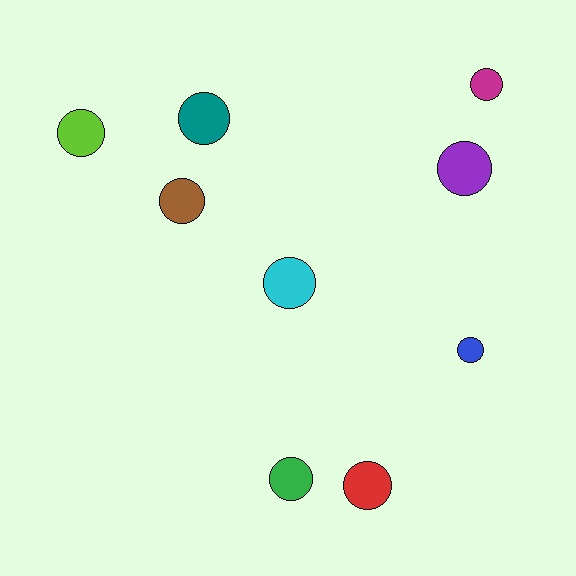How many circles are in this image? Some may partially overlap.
There are 9 circles.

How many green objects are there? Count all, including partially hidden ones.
There is 1 green object.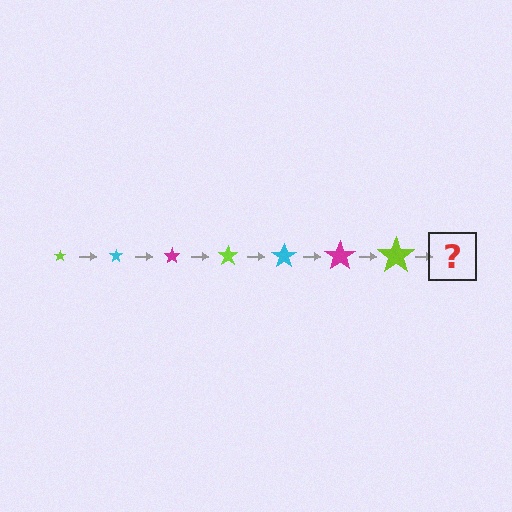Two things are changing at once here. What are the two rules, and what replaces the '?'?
The two rules are that the star grows larger each step and the color cycles through lime, cyan, and magenta. The '?' should be a cyan star, larger than the previous one.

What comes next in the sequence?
The next element should be a cyan star, larger than the previous one.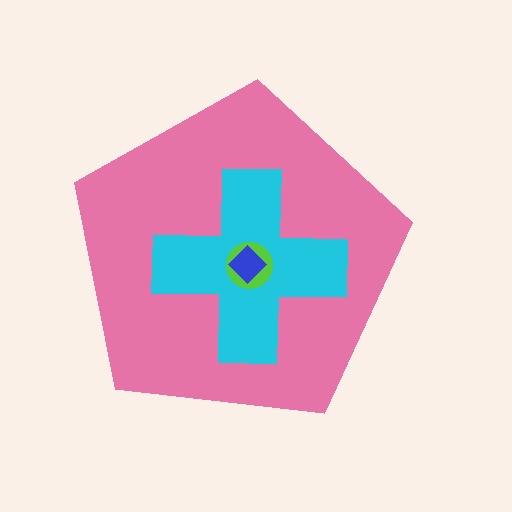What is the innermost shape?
The blue diamond.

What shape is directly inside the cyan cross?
The lime circle.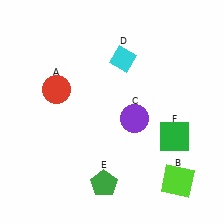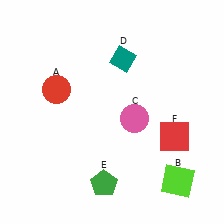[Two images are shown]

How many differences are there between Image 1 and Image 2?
There are 3 differences between the two images.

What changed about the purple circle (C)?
In Image 1, C is purple. In Image 2, it changed to pink.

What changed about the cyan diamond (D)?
In Image 1, D is cyan. In Image 2, it changed to teal.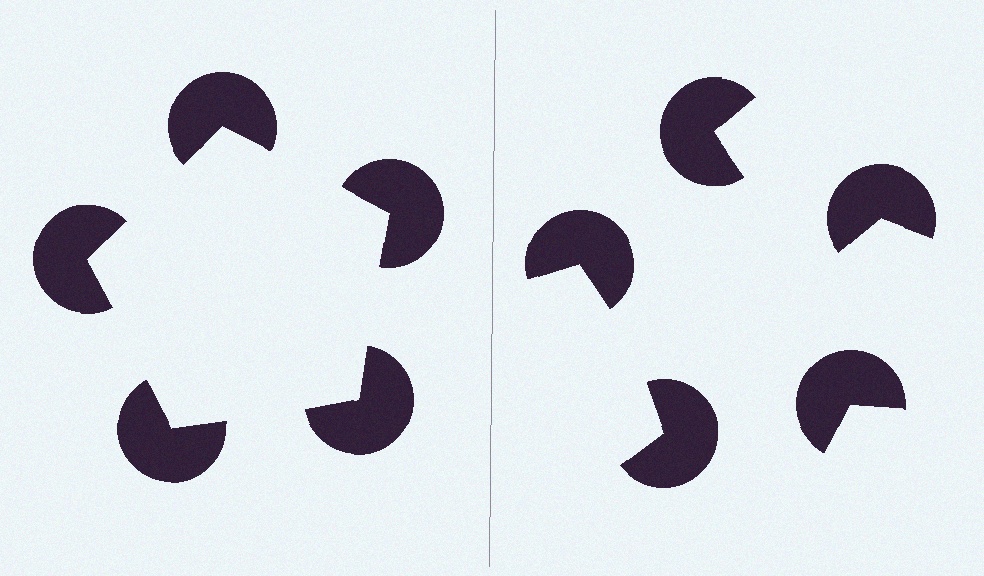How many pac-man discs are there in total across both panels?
10 — 5 on each side.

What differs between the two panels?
The pac-man discs are positioned identically on both sides; only the wedge orientations differ. On the left they align to a pentagon; on the right they are misaligned.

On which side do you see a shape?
An illusory pentagon appears on the left side. On the right side the wedge cuts are rotated, so no coherent shape forms.